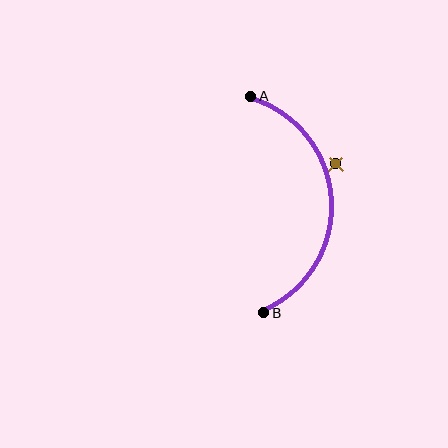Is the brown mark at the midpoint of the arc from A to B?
No — the brown mark does not lie on the arc at all. It sits slightly outside the curve.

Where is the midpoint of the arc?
The arc midpoint is the point on the curve farthest from the straight line joining A and B. It sits to the right of that line.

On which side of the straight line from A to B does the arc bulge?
The arc bulges to the right of the straight line connecting A and B.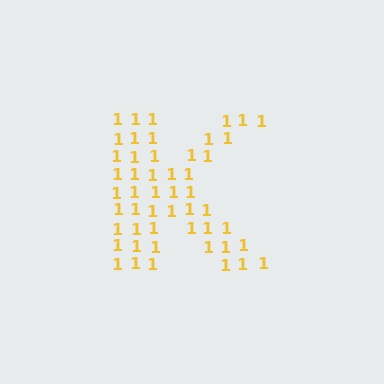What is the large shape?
The large shape is the letter K.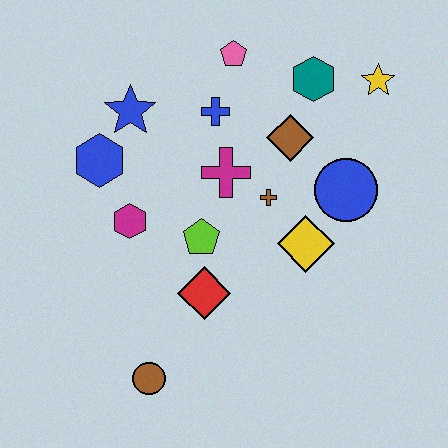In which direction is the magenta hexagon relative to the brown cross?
The magenta hexagon is to the left of the brown cross.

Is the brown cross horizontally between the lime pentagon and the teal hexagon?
Yes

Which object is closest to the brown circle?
The red diamond is closest to the brown circle.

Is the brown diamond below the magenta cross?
No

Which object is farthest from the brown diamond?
The brown circle is farthest from the brown diamond.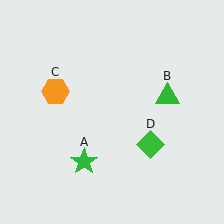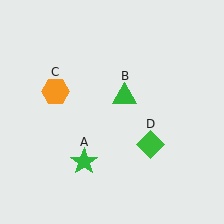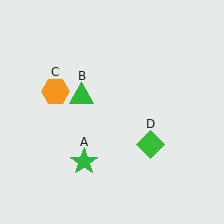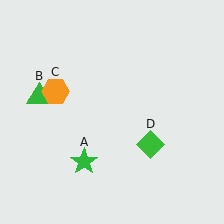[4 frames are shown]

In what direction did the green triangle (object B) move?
The green triangle (object B) moved left.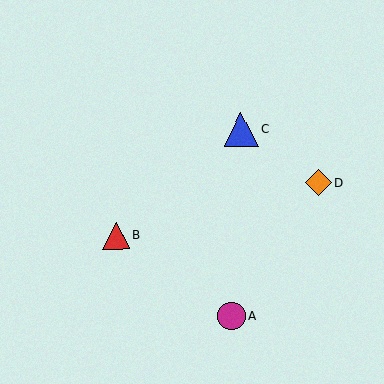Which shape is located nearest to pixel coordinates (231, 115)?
The blue triangle (labeled C) at (241, 129) is nearest to that location.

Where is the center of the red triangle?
The center of the red triangle is at (116, 235).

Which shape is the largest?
The blue triangle (labeled C) is the largest.